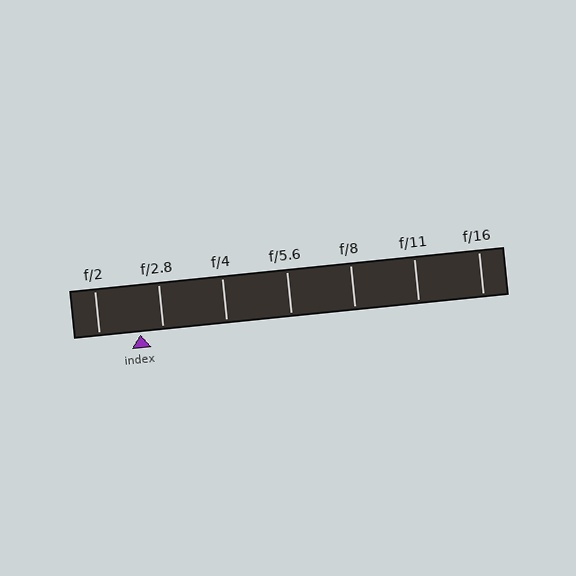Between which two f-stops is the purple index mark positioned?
The index mark is between f/2 and f/2.8.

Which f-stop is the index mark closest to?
The index mark is closest to f/2.8.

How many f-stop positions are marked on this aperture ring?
There are 7 f-stop positions marked.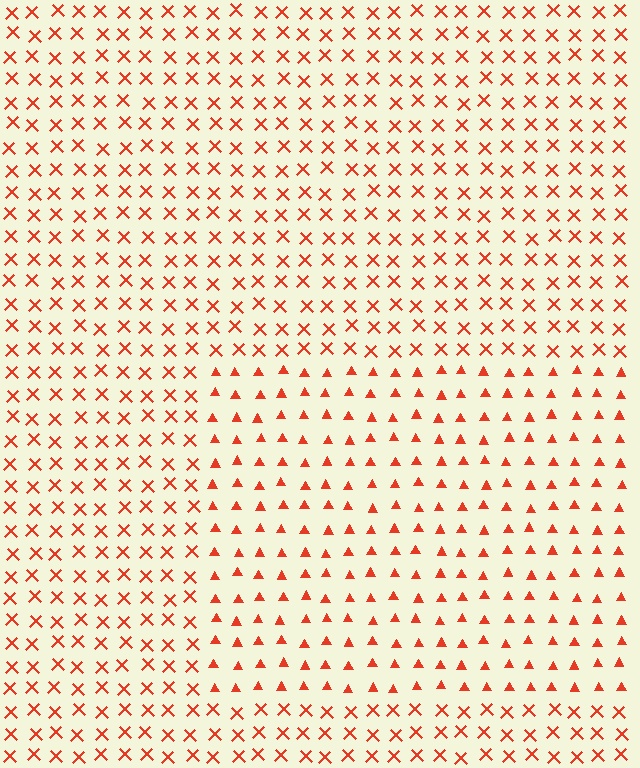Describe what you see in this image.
The image is filled with small red elements arranged in a uniform grid. A rectangle-shaped region contains triangles, while the surrounding area contains X marks. The boundary is defined purely by the change in element shape.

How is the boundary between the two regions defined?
The boundary is defined by a change in element shape: triangles inside vs. X marks outside. All elements share the same color and spacing.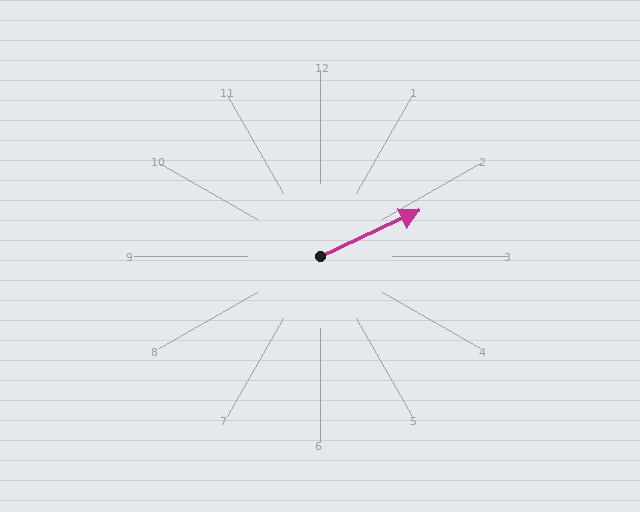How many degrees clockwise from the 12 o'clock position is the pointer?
Approximately 65 degrees.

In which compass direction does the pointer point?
Northeast.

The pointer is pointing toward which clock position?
Roughly 2 o'clock.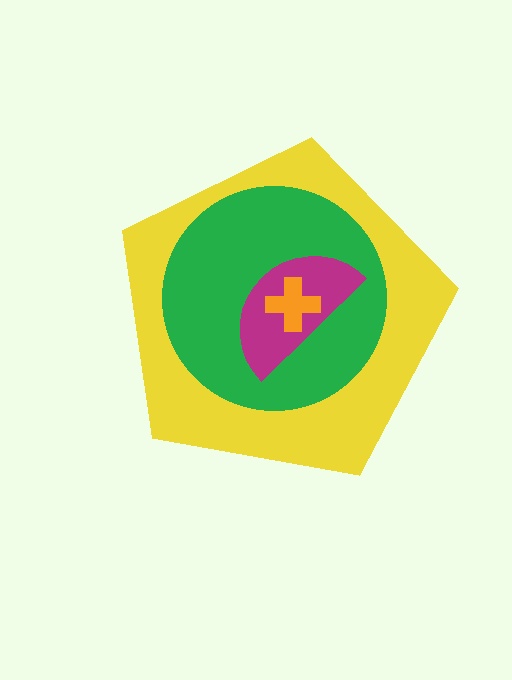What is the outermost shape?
The yellow pentagon.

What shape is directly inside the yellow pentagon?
The green circle.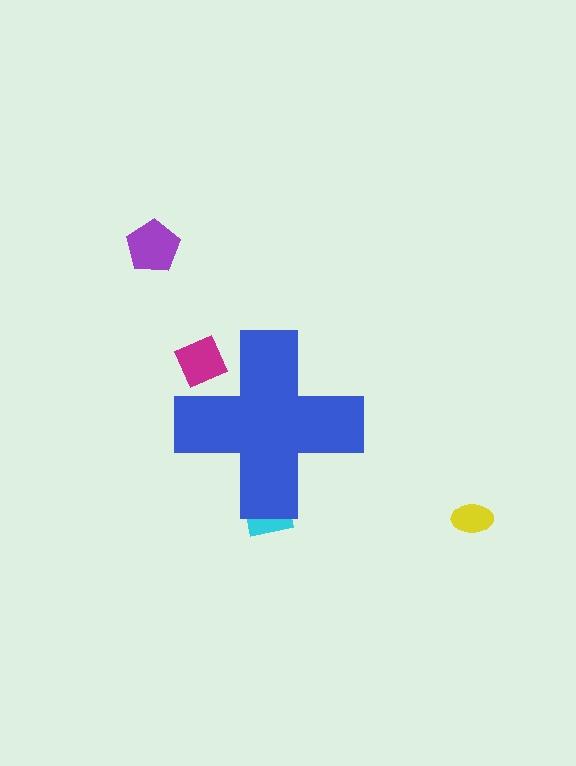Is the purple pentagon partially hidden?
No, the purple pentagon is fully visible.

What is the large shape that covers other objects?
A blue cross.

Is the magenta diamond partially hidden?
Yes, the magenta diamond is partially hidden behind the blue cross.